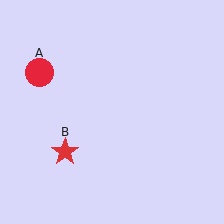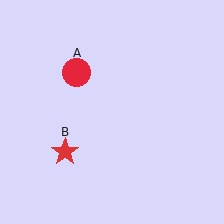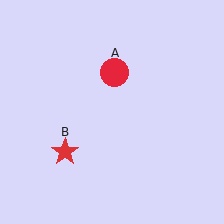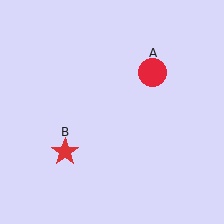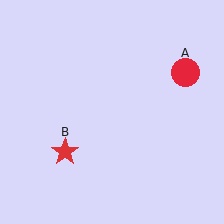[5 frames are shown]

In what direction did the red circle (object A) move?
The red circle (object A) moved right.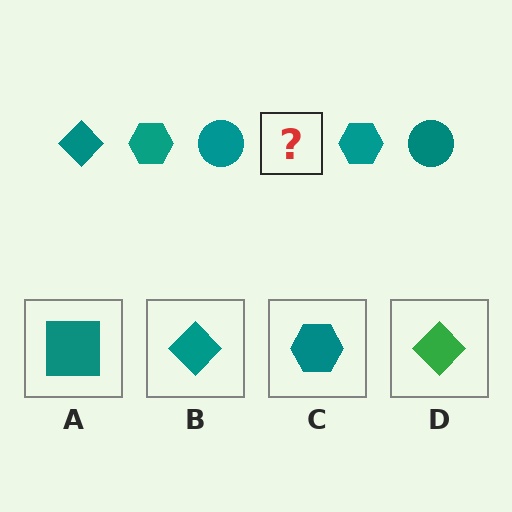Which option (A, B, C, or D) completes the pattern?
B.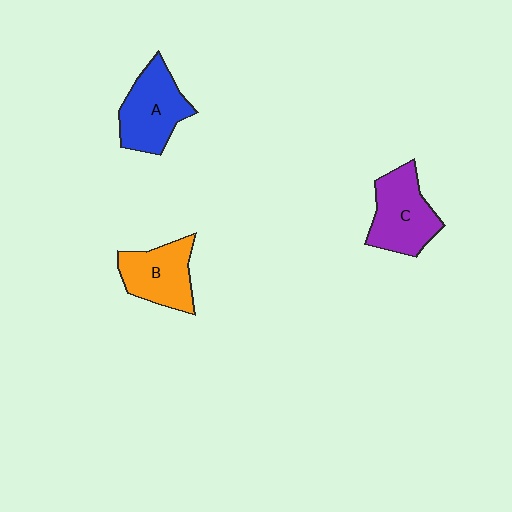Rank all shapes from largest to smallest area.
From largest to smallest: C (purple), A (blue), B (orange).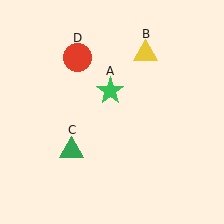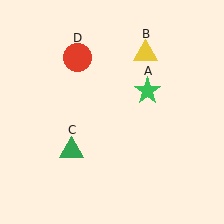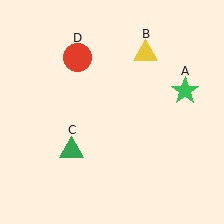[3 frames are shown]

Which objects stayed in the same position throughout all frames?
Yellow triangle (object B) and green triangle (object C) and red circle (object D) remained stationary.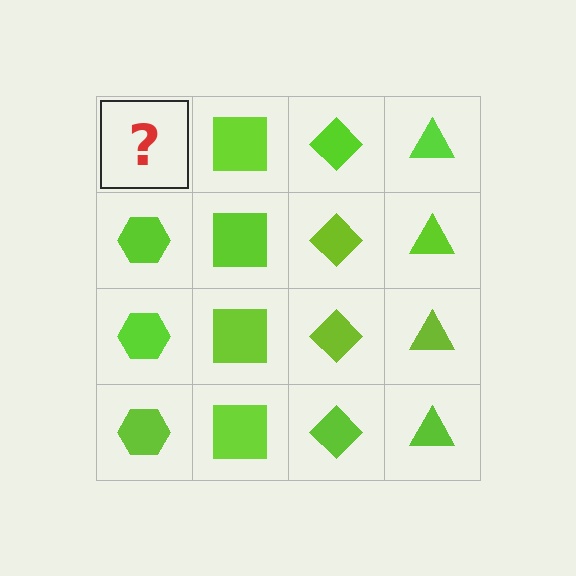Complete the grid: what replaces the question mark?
The question mark should be replaced with a lime hexagon.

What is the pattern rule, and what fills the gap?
The rule is that each column has a consistent shape. The gap should be filled with a lime hexagon.